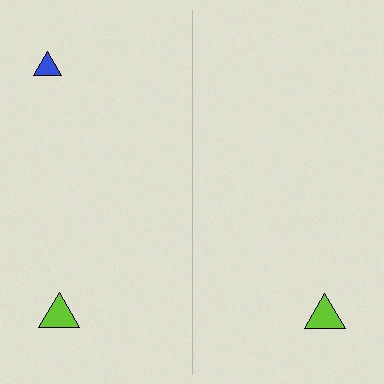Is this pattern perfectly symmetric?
No, the pattern is not perfectly symmetric. A blue triangle is missing from the right side.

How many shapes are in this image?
There are 3 shapes in this image.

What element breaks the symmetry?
A blue triangle is missing from the right side.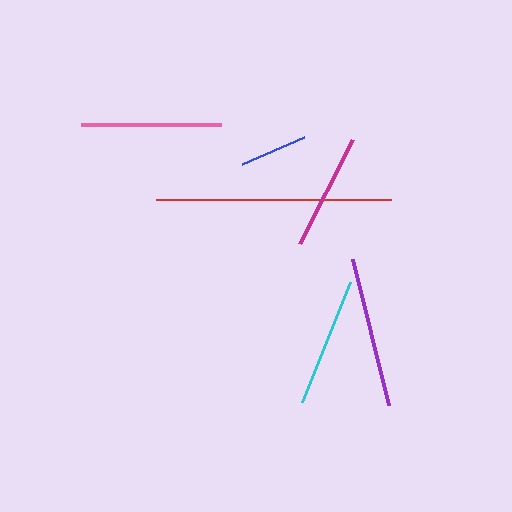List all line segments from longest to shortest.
From longest to shortest: red, purple, pink, cyan, magenta, blue.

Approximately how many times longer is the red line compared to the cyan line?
The red line is approximately 1.8 times the length of the cyan line.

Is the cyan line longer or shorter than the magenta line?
The cyan line is longer than the magenta line.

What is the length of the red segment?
The red segment is approximately 235 pixels long.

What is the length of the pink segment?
The pink segment is approximately 140 pixels long.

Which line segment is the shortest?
The blue line is the shortest at approximately 68 pixels.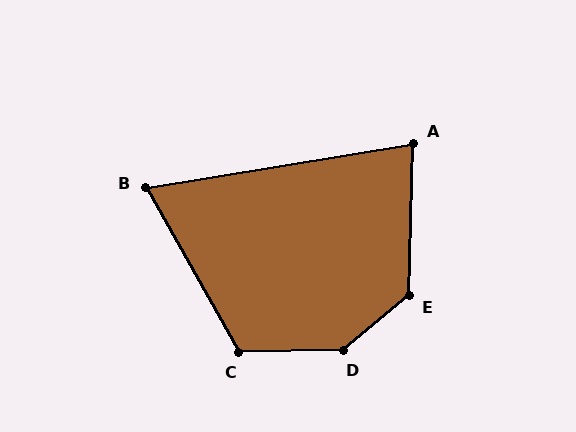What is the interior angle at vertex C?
Approximately 118 degrees (obtuse).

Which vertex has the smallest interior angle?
B, at approximately 70 degrees.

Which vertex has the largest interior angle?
D, at approximately 142 degrees.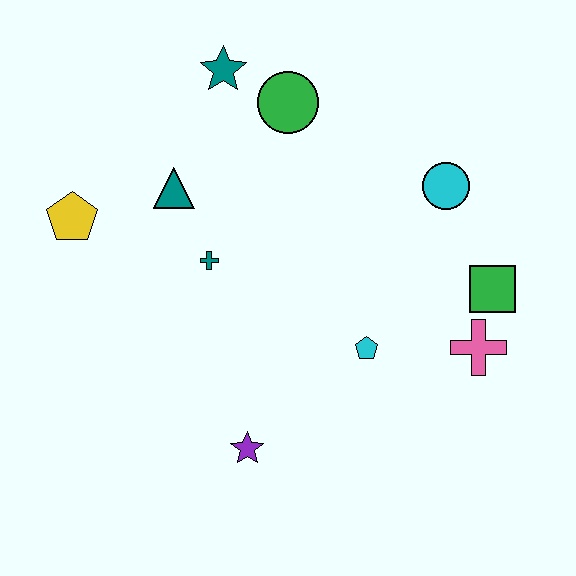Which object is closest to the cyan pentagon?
The pink cross is closest to the cyan pentagon.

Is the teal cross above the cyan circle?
No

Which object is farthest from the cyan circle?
The yellow pentagon is farthest from the cyan circle.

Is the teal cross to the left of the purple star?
Yes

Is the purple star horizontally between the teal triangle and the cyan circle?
Yes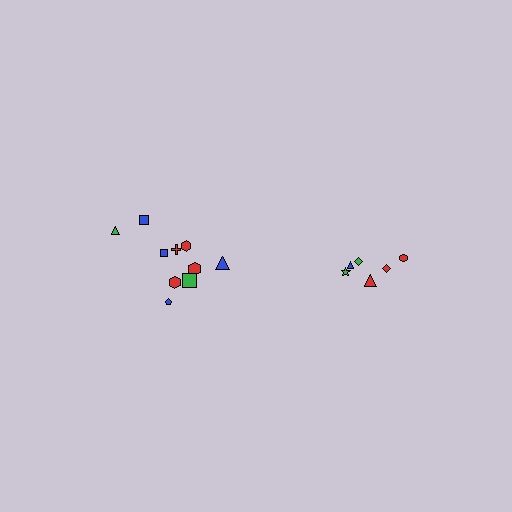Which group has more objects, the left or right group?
The left group.